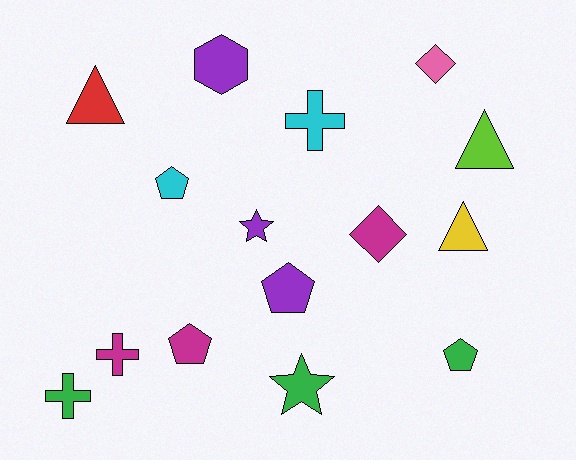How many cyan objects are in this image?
There are 2 cyan objects.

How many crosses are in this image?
There are 3 crosses.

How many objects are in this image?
There are 15 objects.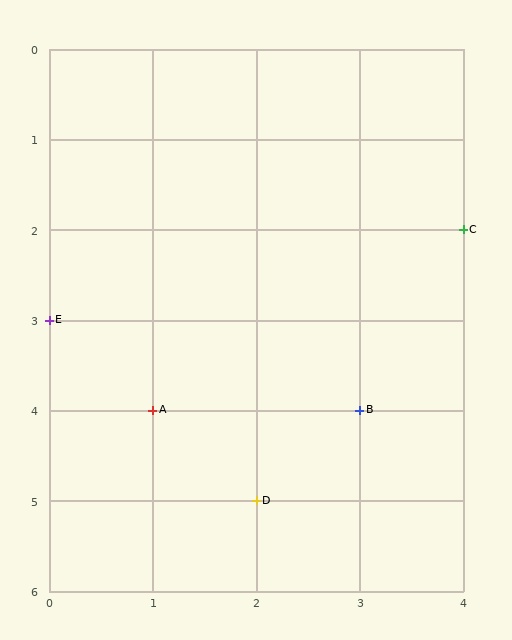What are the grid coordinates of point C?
Point C is at grid coordinates (4, 2).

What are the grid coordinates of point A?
Point A is at grid coordinates (1, 4).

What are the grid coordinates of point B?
Point B is at grid coordinates (3, 4).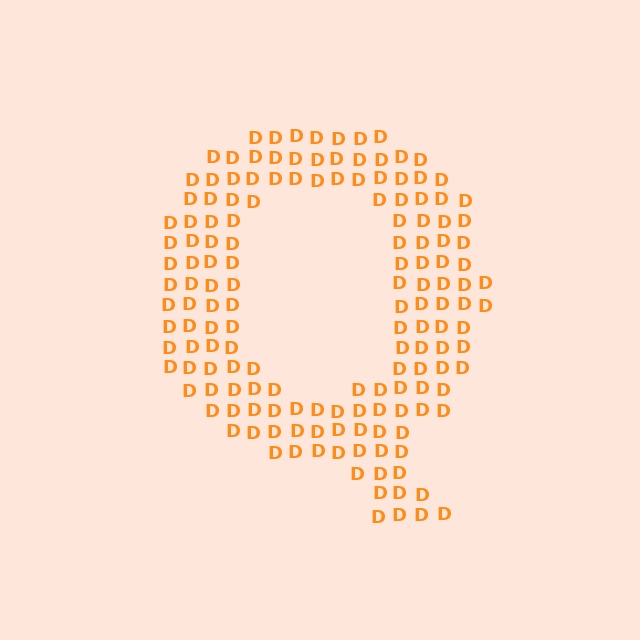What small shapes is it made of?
It is made of small letter D's.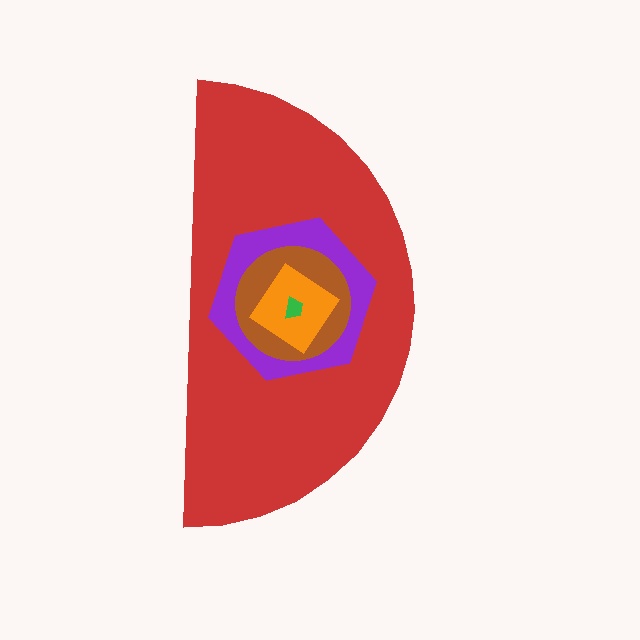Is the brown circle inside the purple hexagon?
Yes.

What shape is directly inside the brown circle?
The orange diamond.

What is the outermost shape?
The red semicircle.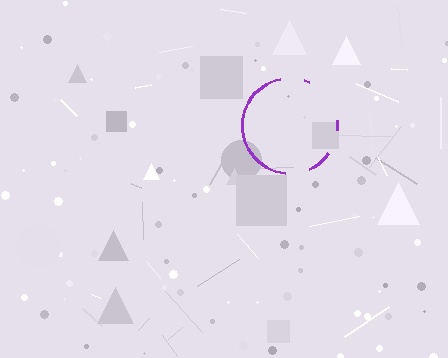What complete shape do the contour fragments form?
The contour fragments form a circle.